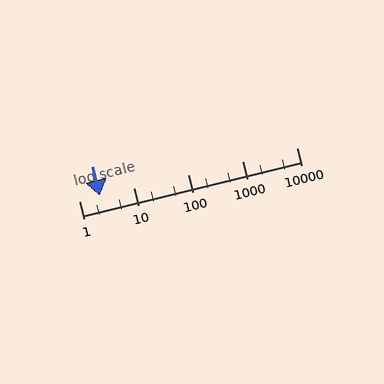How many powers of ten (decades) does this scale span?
The scale spans 4 decades, from 1 to 10000.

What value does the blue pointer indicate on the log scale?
The pointer indicates approximately 2.4.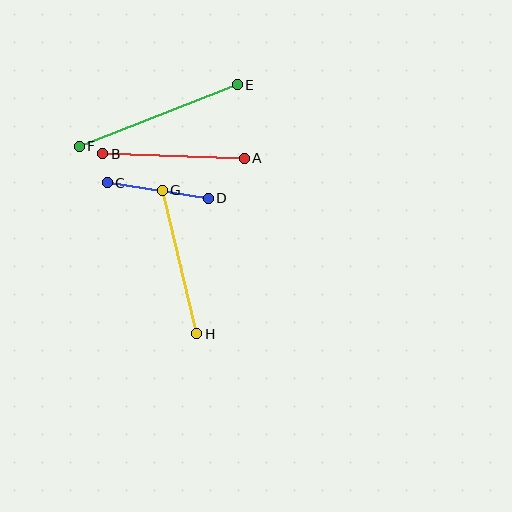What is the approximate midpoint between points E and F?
The midpoint is at approximately (158, 116) pixels.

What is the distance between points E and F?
The distance is approximately 170 pixels.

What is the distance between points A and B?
The distance is approximately 142 pixels.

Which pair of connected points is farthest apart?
Points E and F are farthest apart.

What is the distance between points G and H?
The distance is approximately 147 pixels.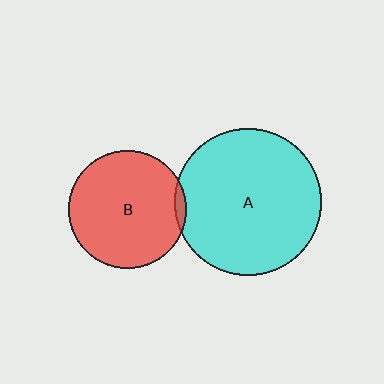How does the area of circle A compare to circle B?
Approximately 1.6 times.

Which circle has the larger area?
Circle A (cyan).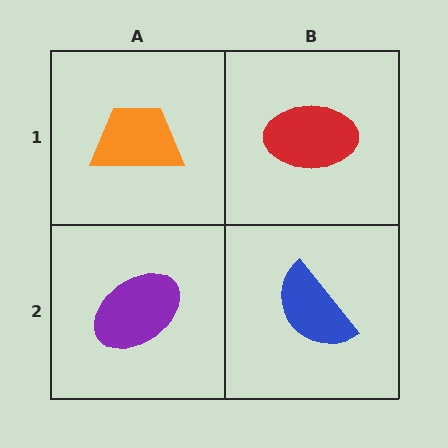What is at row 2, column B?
A blue semicircle.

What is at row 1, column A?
An orange trapezoid.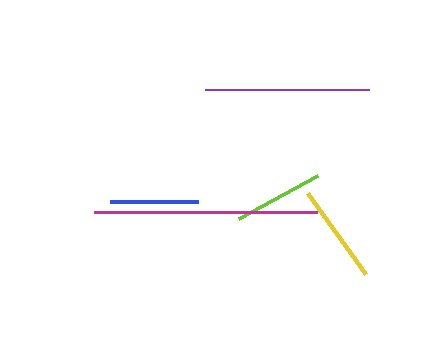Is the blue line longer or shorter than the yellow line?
The yellow line is longer than the blue line.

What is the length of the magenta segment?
The magenta segment is approximately 223 pixels long.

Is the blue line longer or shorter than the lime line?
The lime line is longer than the blue line.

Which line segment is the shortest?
The blue line is the shortest at approximately 89 pixels.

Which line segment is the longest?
The magenta line is the longest at approximately 223 pixels.